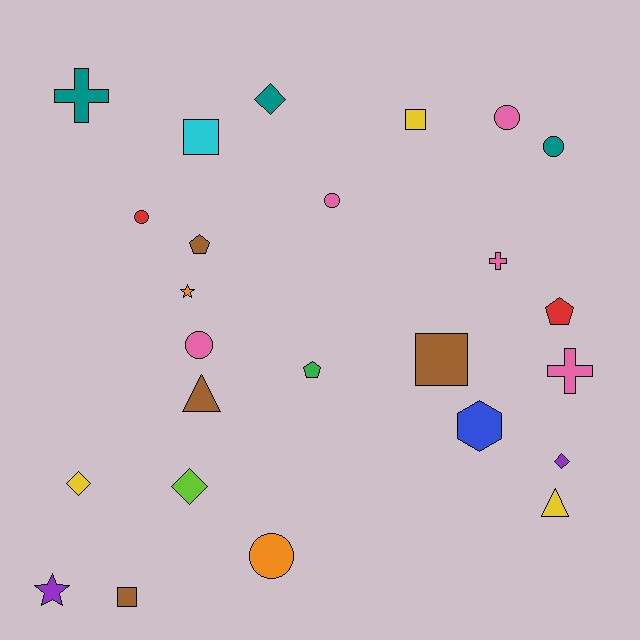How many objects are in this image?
There are 25 objects.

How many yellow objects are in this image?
There are 3 yellow objects.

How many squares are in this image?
There are 4 squares.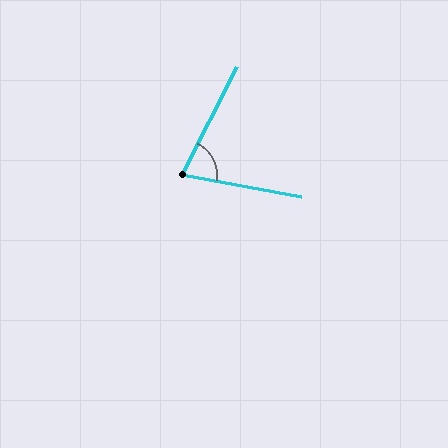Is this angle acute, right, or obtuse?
It is acute.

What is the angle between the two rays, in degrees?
Approximately 73 degrees.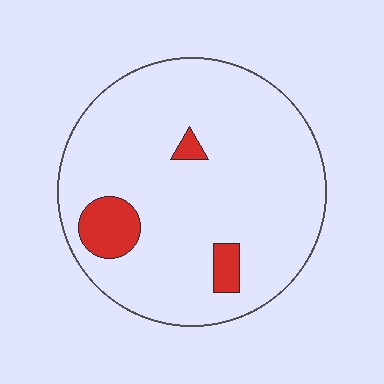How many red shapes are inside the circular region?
3.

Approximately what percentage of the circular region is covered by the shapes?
Approximately 10%.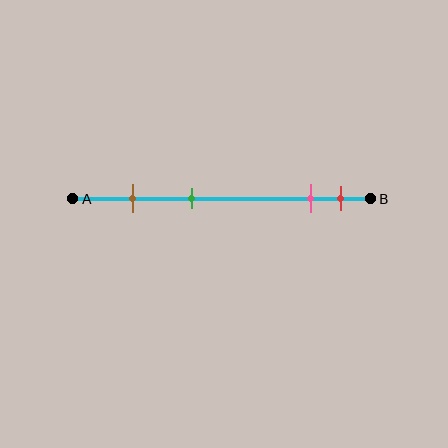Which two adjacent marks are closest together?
The pink and red marks are the closest adjacent pair.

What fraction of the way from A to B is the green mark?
The green mark is approximately 40% (0.4) of the way from A to B.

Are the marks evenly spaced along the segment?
No, the marks are not evenly spaced.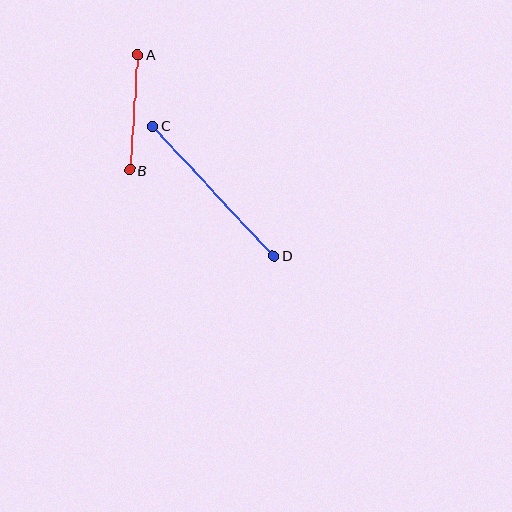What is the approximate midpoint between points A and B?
The midpoint is at approximately (134, 112) pixels.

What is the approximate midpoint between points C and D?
The midpoint is at approximately (213, 191) pixels.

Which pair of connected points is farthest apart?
Points C and D are farthest apart.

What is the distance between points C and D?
The distance is approximately 178 pixels.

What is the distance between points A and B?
The distance is approximately 116 pixels.